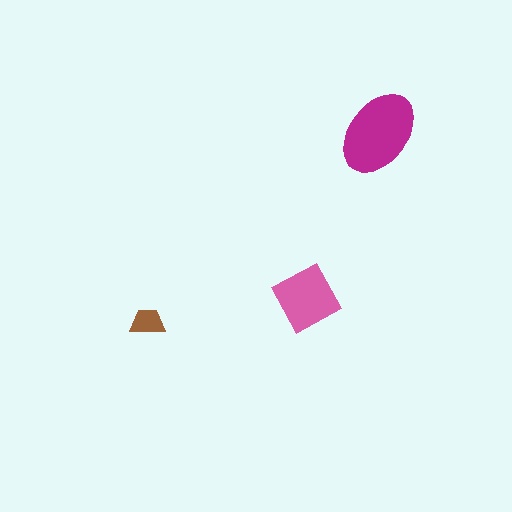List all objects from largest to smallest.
The magenta ellipse, the pink diamond, the brown trapezoid.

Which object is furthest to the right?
The magenta ellipse is rightmost.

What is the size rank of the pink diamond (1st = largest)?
2nd.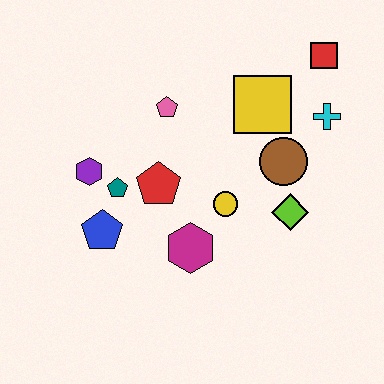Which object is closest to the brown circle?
The lime diamond is closest to the brown circle.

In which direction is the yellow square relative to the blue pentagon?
The yellow square is to the right of the blue pentagon.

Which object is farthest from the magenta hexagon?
The red square is farthest from the magenta hexagon.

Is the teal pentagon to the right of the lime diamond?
No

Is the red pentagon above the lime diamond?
Yes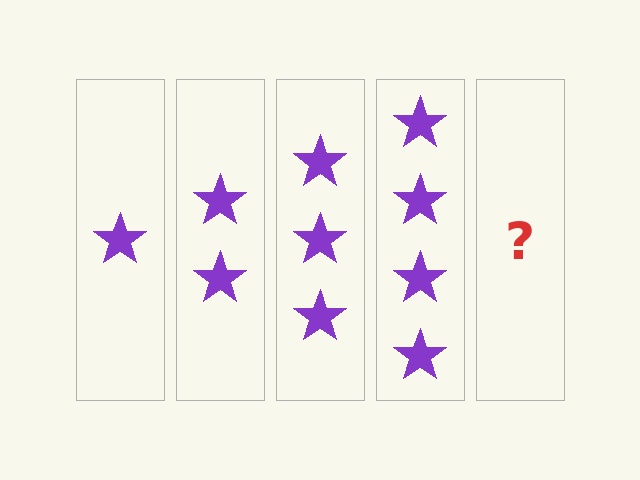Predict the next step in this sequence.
The next step is 5 stars.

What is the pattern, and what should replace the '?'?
The pattern is that each step adds one more star. The '?' should be 5 stars.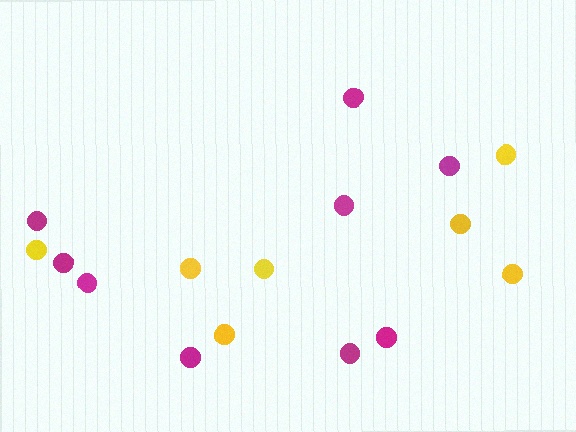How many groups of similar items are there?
There are 2 groups: one group of magenta circles (9) and one group of yellow circles (7).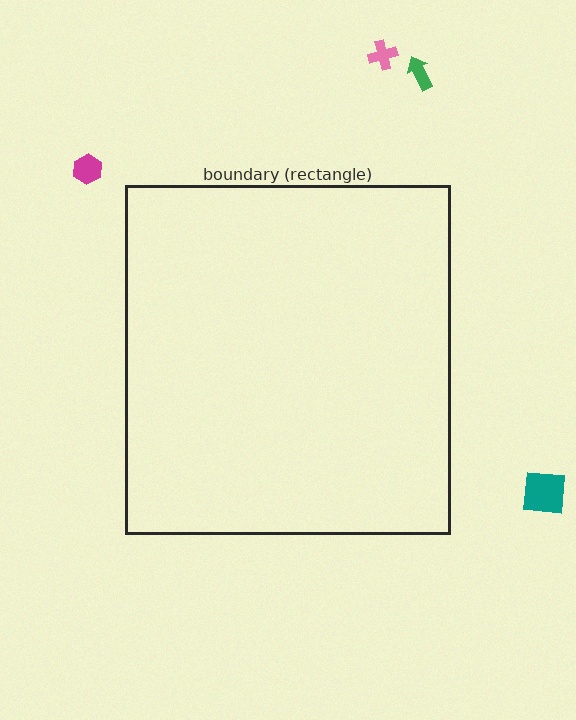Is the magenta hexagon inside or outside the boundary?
Outside.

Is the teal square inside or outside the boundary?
Outside.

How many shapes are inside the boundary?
0 inside, 4 outside.